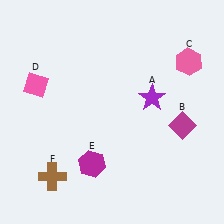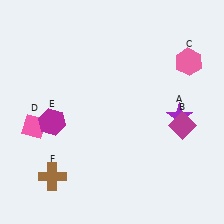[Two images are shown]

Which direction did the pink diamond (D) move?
The pink diamond (D) moved down.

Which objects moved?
The objects that moved are: the purple star (A), the pink diamond (D), the magenta hexagon (E).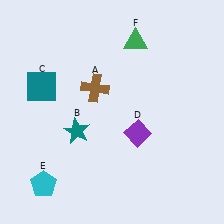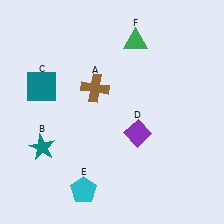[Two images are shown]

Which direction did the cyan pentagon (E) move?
The cyan pentagon (E) moved right.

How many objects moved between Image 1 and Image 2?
2 objects moved between the two images.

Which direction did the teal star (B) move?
The teal star (B) moved left.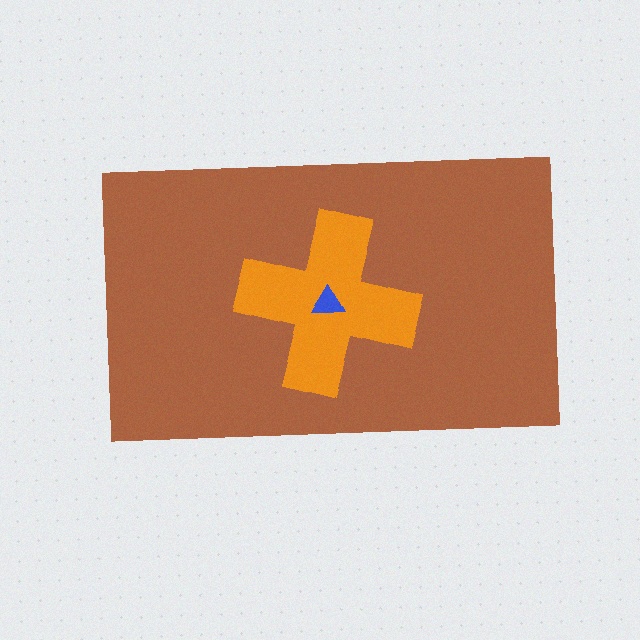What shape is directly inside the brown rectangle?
The orange cross.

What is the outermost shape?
The brown rectangle.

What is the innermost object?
The blue triangle.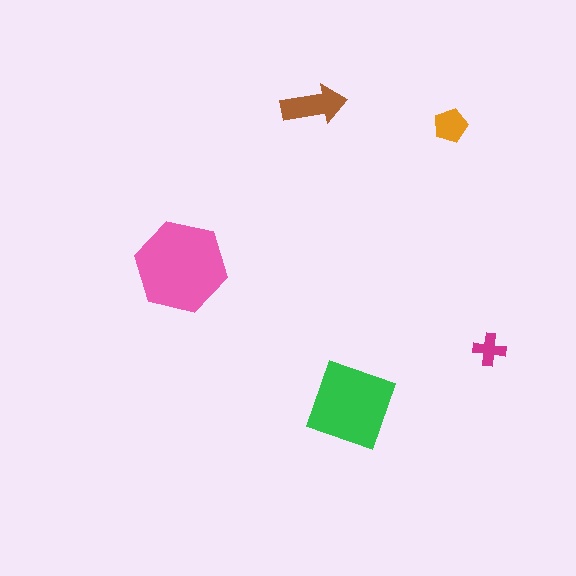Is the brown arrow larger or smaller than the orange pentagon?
Larger.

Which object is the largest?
The pink hexagon.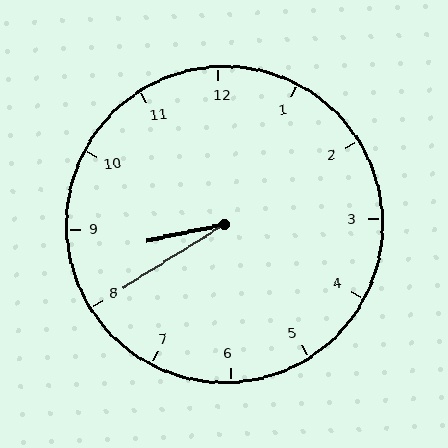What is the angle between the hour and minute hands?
Approximately 20 degrees.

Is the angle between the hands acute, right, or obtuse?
It is acute.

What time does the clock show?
8:40.